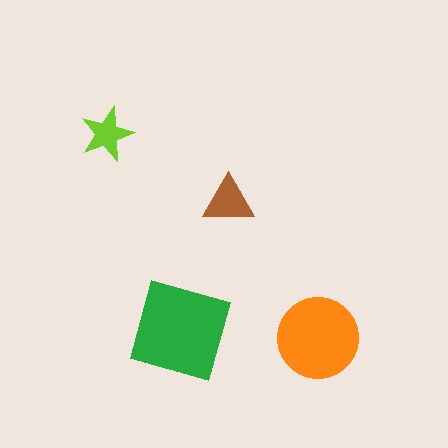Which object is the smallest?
The lime star.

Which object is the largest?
The green diamond.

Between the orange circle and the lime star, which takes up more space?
The orange circle.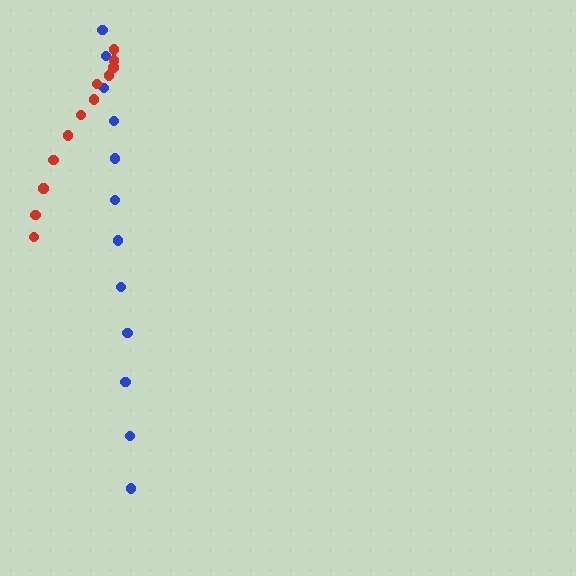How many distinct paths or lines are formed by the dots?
There are 2 distinct paths.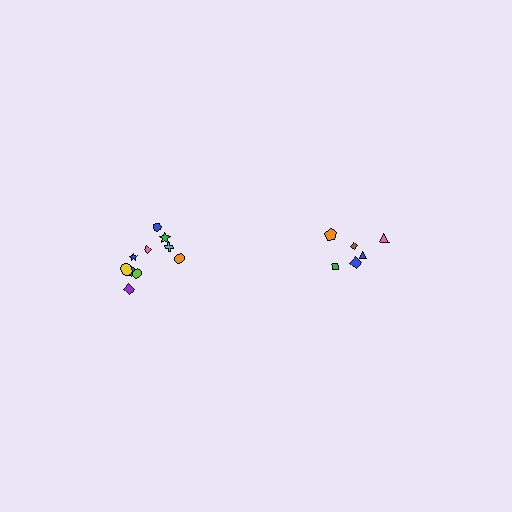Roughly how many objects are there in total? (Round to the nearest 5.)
Roughly 15 objects in total.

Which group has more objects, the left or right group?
The left group.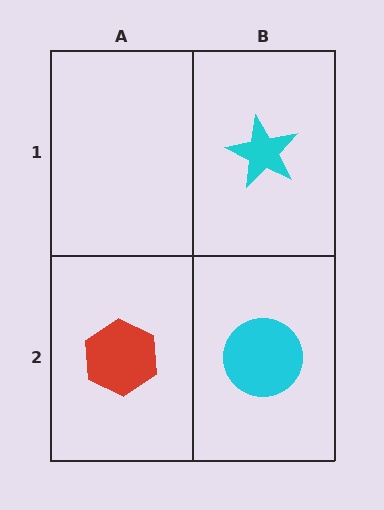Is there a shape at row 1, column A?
No, that cell is empty.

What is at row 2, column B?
A cyan circle.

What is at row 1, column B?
A cyan star.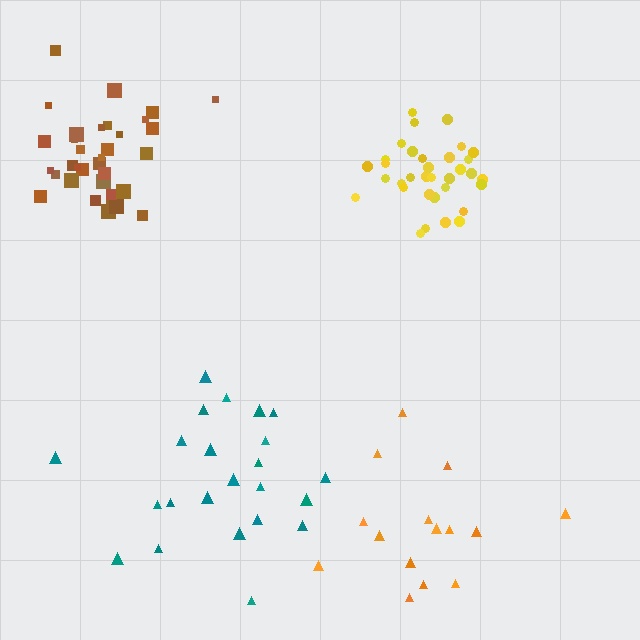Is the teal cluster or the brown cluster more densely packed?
Brown.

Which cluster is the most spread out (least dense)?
Teal.